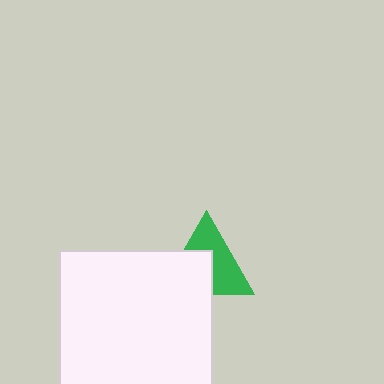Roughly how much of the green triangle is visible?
About half of it is visible (roughly 53%).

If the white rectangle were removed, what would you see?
You would see the complete green triangle.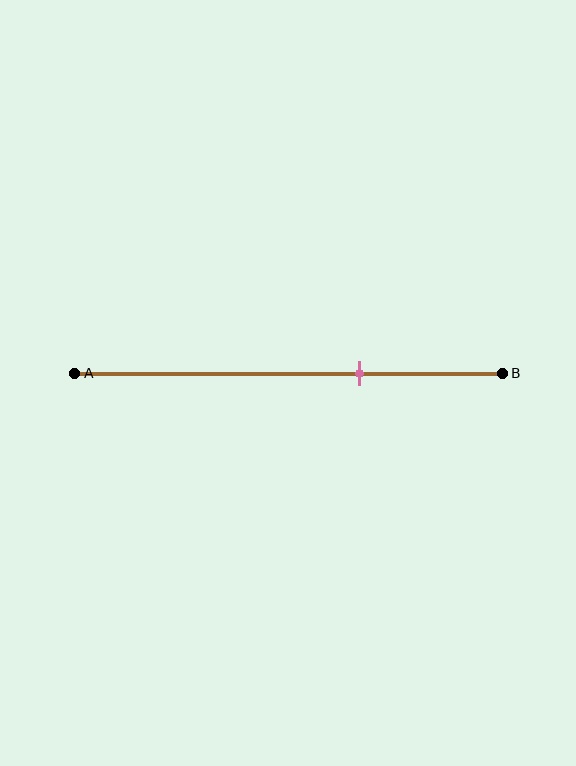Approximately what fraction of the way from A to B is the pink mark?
The pink mark is approximately 65% of the way from A to B.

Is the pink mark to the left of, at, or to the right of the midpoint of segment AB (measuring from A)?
The pink mark is to the right of the midpoint of segment AB.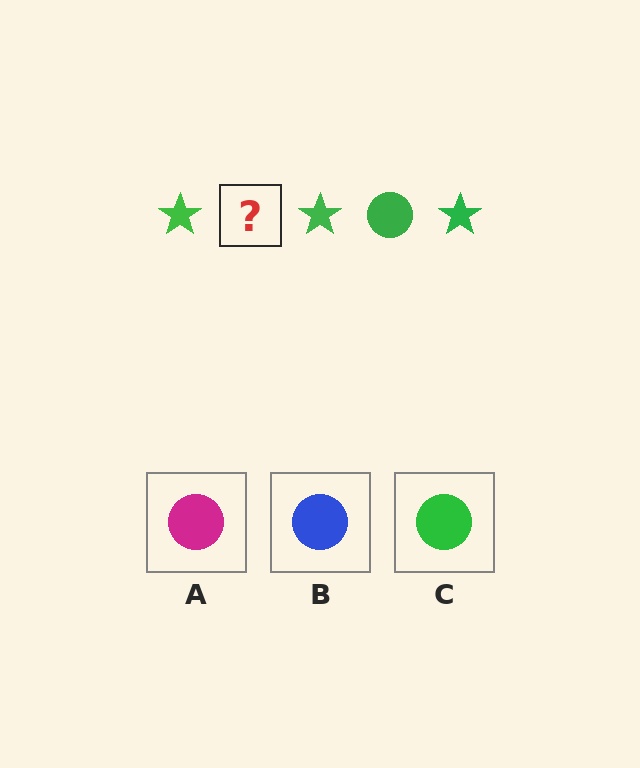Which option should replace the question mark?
Option C.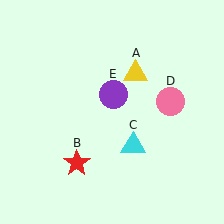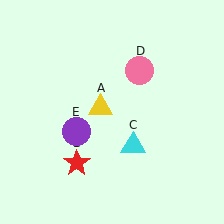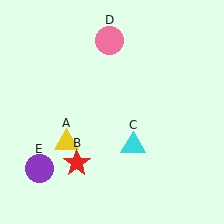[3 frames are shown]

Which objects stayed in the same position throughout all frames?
Red star (object B) and cyan triangle (object C) remained stationary.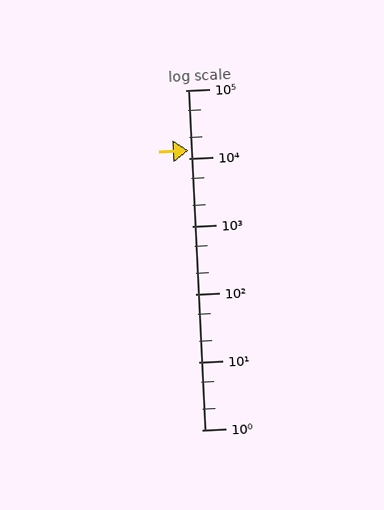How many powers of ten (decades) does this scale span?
The scale spans 5 decades, from 1 to 100000.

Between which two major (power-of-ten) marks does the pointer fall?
The pointer is between 10000 and 100000.